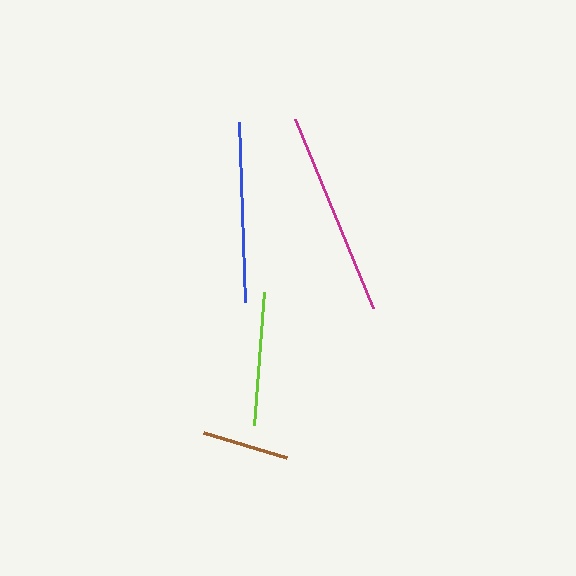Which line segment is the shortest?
The brown line is the shortest at approximately 86 pixels.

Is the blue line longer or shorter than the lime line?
The blue line is longer than the lime line.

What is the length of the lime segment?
The lime segment is approximately 133 pixels long.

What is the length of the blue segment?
The blue segment is approximately 180 pixels long.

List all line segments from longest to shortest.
From longest to shortest: magenta, blue, lime, brown.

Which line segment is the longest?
The magenta line is the longest at approximately 204 pixels.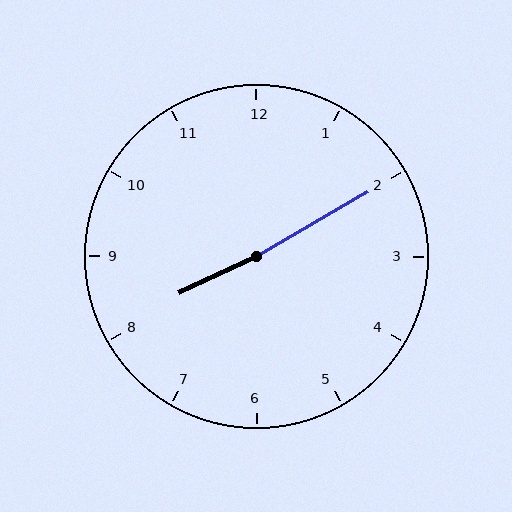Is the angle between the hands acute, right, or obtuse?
It is obtuse.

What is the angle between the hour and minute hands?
Approximately 175 degrees.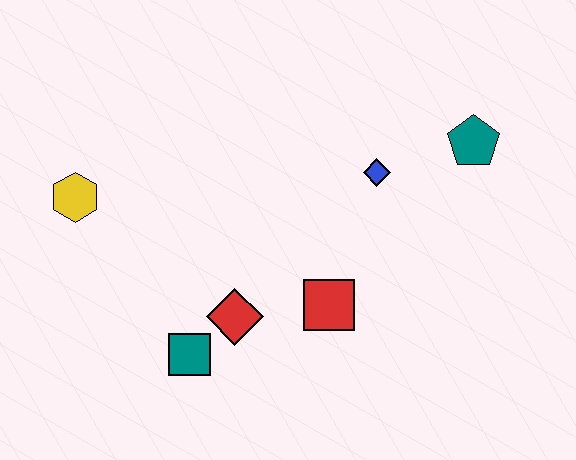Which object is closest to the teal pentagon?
The blue diamond is closest to the teal pentagon.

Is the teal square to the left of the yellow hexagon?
No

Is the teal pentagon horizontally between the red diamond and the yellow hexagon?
No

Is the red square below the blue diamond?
Yes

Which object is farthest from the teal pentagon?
The yellow hexagon is farthest from the teal pentagon.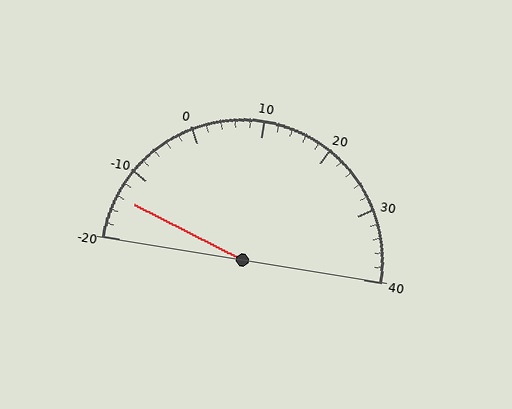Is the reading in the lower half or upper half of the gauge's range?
The reading is in the lower half of the range (-20 to 40).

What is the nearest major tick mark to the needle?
The nearest major tick mark is -10.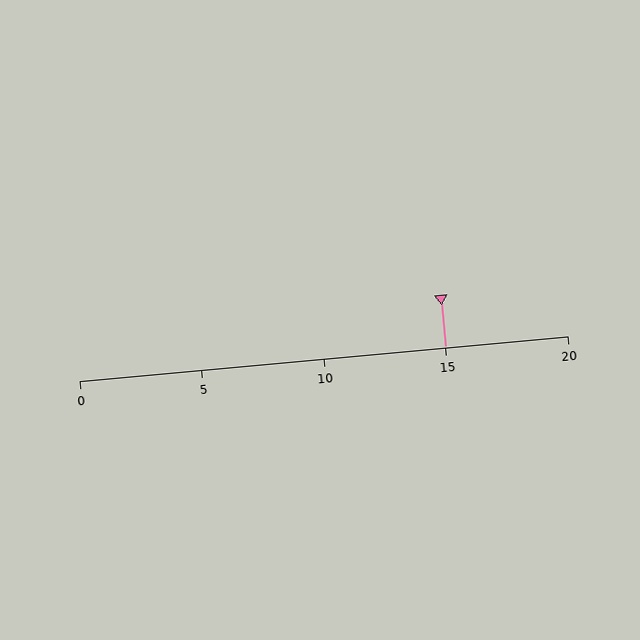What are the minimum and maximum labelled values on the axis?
The axis runs from 0 to 20.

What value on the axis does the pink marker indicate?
The marker indicates approximately 15.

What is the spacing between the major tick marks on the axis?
The major ticks are spaced 5 apart.